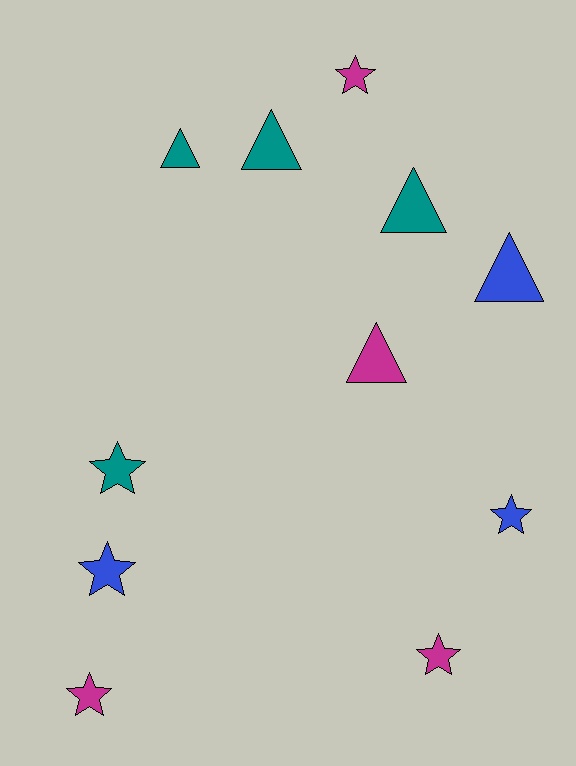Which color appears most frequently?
Teal, with 4 objects.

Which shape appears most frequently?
Star, with 6 objects.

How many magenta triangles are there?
There is 1 magenta triangle.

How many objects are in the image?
There are 11 objects.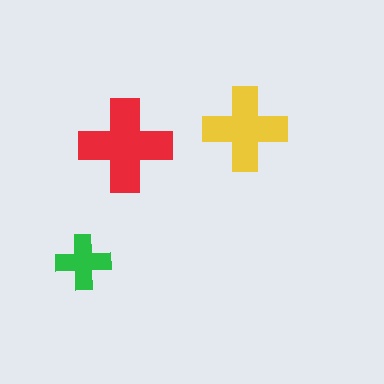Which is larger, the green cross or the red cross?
The red one.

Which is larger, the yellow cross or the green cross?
The yellow one.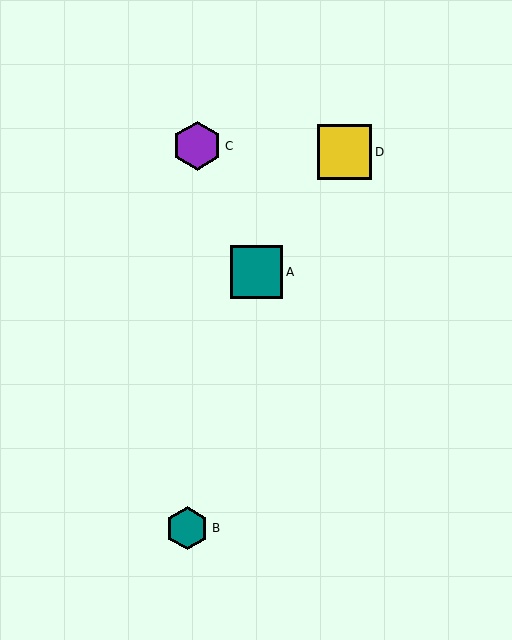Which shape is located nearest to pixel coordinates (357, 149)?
The yellow square (labeled D) at (345, 152) is nearest to that location.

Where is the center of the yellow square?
The center of the yellow square is at (345, 152).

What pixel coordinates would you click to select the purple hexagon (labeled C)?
Click at (197, 146) to select the purple hexagon C.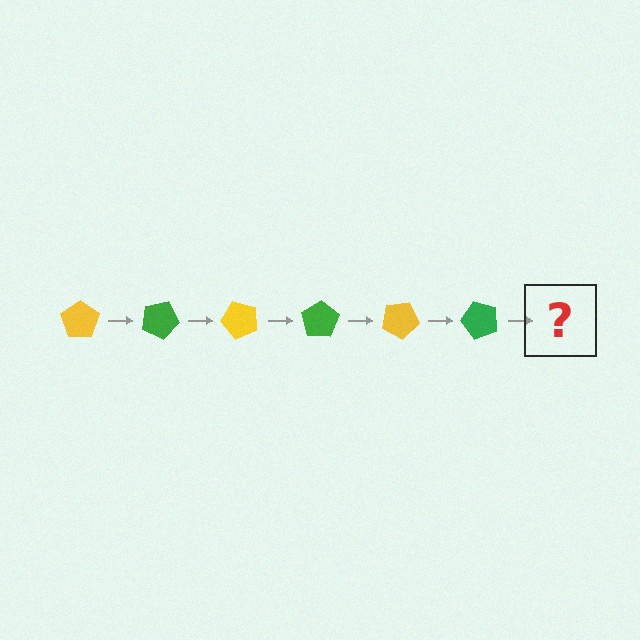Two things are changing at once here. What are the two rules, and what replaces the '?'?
The two rules are that it rotates 25 degrees each step and the color cycles through yellow and green. The '?' should be a yellow pentagon, rotated 150 degrees from the start.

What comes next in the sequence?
The next element should be a yellow pentagon, rotated 150 degrees from the start.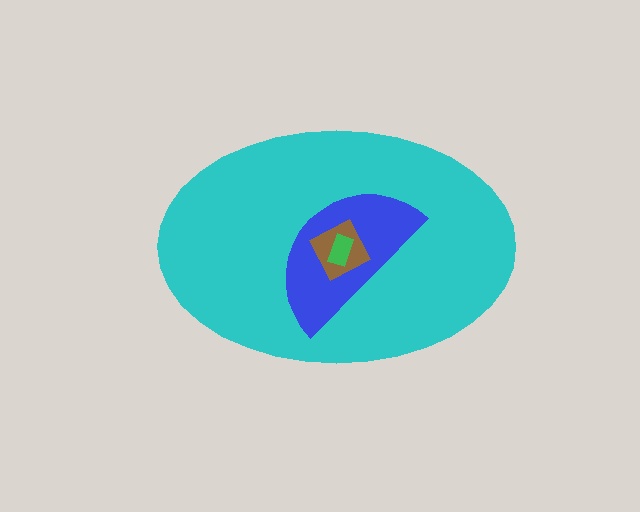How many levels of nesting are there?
4.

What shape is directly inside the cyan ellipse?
The blue semicircle.